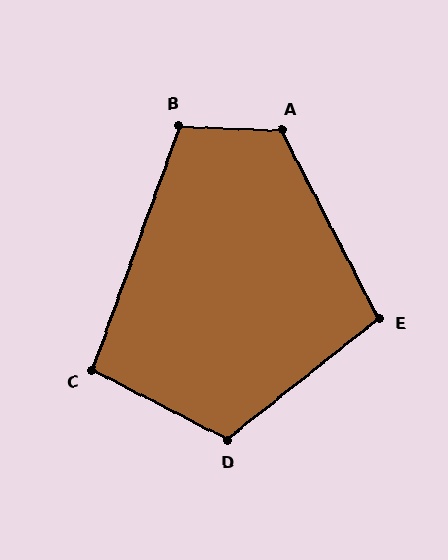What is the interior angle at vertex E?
Approximately 101 degrees (obtuse).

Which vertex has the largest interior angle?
A, at approximately 120 degrees.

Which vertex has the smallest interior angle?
C, at approximately 98 degrees.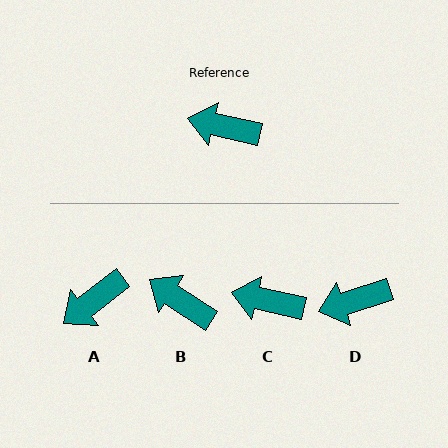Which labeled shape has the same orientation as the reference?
C.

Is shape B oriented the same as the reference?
No, it is off by about 21 degrees.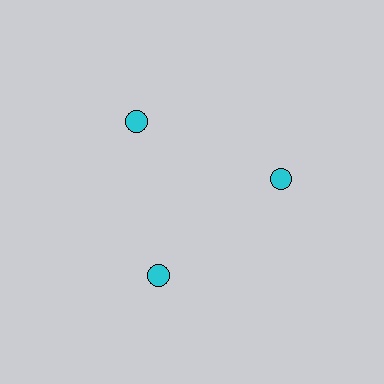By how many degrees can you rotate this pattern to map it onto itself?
The pattern maps onto itself every 120 degrees of rotation.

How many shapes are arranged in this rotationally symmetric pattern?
There are 3 shapes, arranged in 3 groups of 1.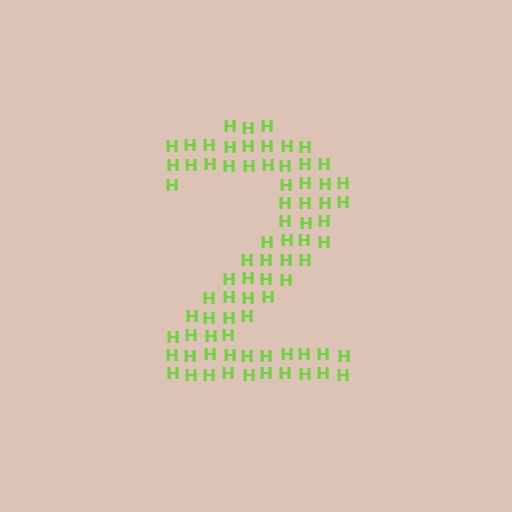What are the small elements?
The small elements are letter H's.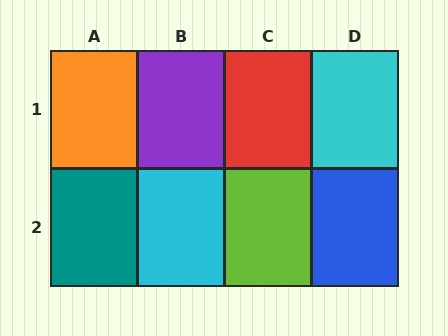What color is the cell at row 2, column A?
Teal.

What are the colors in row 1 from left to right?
Orange, purple, red, cyan.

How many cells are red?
1 cell is red.